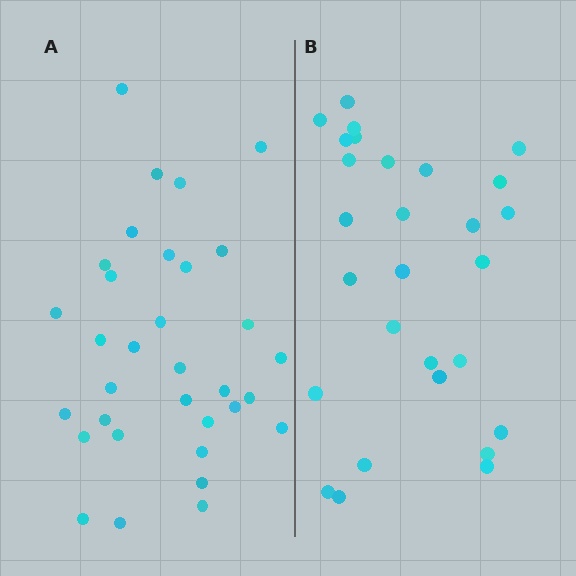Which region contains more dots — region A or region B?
Region A (the left region) has more dots.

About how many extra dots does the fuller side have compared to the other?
Region A has about 5 more dots than region B.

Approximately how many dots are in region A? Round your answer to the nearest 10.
About 30 dots. (The exact count is 33, which rounds to 30.)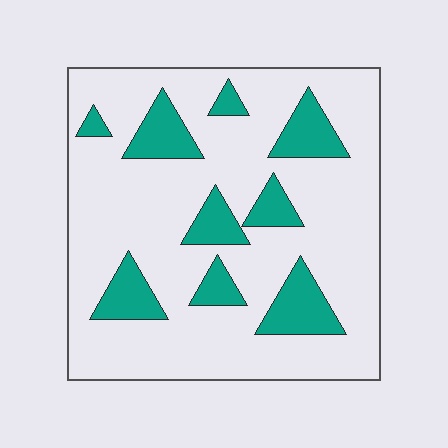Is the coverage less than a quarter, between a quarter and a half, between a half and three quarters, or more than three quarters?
Less than a quarter.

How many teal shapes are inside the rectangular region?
9.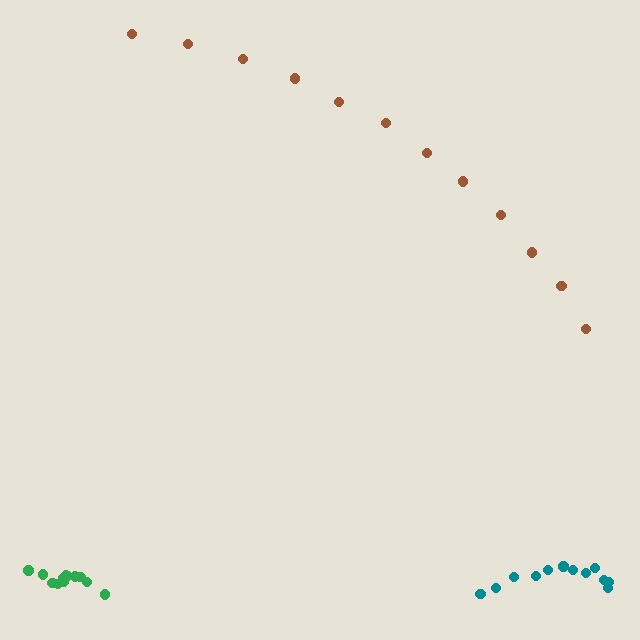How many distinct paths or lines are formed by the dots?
There are 3 distinct paths.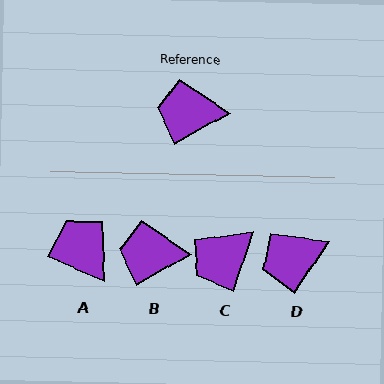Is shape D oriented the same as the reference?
No, it is off by about 26 degrees.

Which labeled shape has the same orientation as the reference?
B.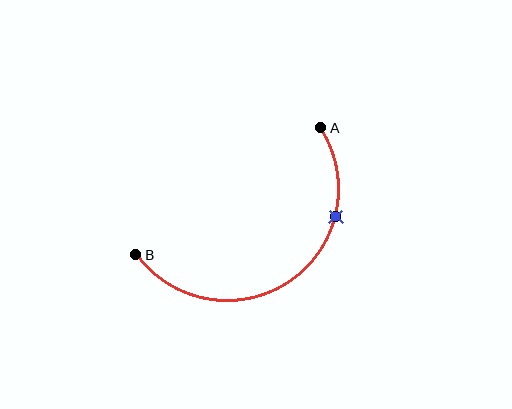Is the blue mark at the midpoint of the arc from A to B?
No. The blue mark lies on the arc but is closer to endpoint A. The arc midpoint would be at the point on the curve equidistant along the arc from both A and B.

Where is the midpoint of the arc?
The arc midpoint is the point on the curve farthest from the straight line joining A and B. It sits below and to the right of that line.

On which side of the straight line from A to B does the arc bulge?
The arc bulges below and to the right of the straight line connecting A and B.